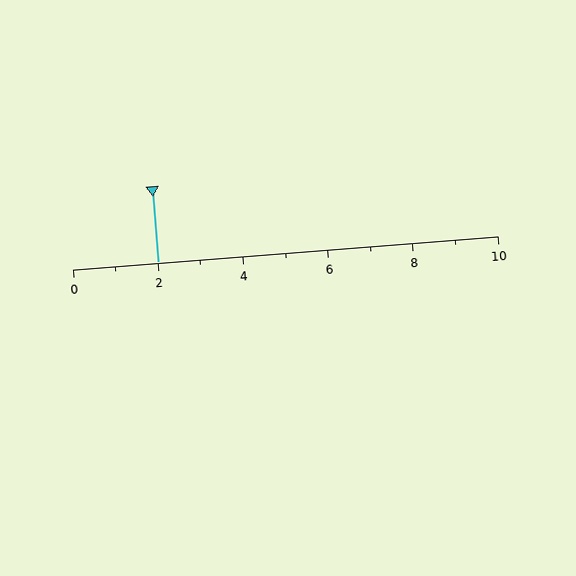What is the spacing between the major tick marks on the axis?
The major ticks are spaced 2 apart.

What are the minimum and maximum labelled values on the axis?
The axis runs from 0 to 10.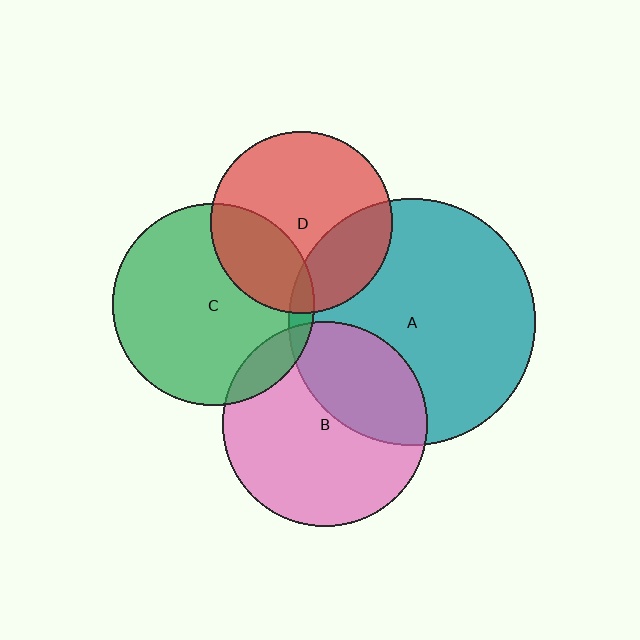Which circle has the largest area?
Circle A (teal).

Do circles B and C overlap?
Yes.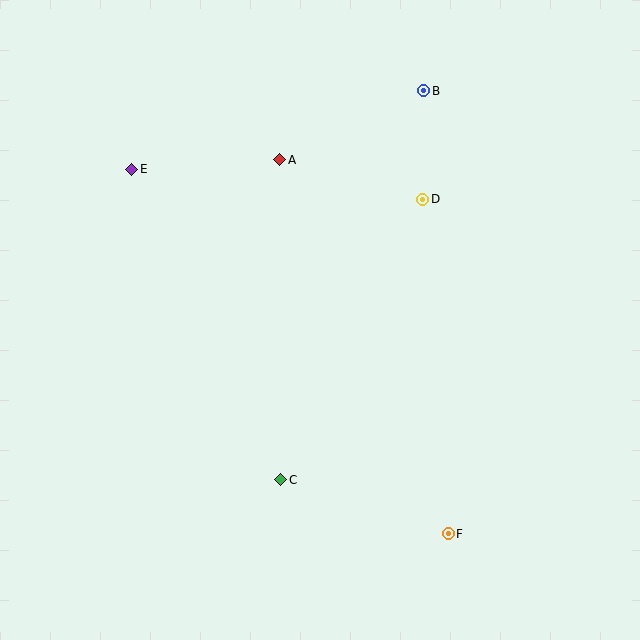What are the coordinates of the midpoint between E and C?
The midpoint between E and C is at (206, 324).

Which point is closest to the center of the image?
Point D at (423, 199) is closest to the center.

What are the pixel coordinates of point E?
Point E is at (132, 169).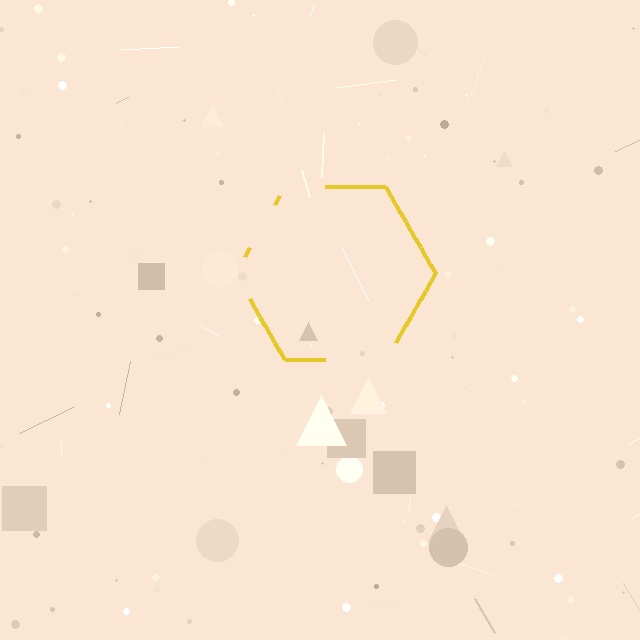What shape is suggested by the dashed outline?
The dashed outline suggests a hexagon.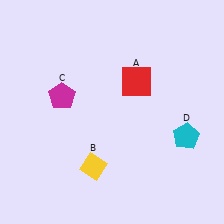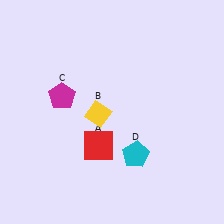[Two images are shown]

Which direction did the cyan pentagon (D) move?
The cyan pentagon (D) moved left.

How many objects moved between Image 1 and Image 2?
3 objects moved between the two images.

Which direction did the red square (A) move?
The red square (A) moved down.